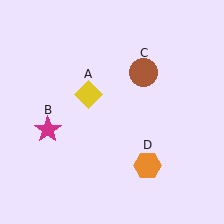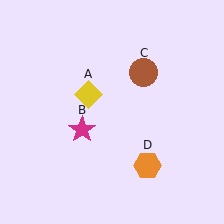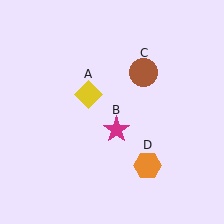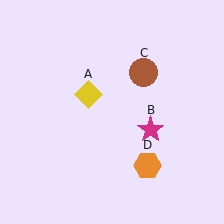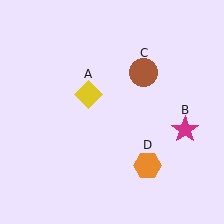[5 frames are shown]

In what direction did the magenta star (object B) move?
The magenta star (object B) moved right.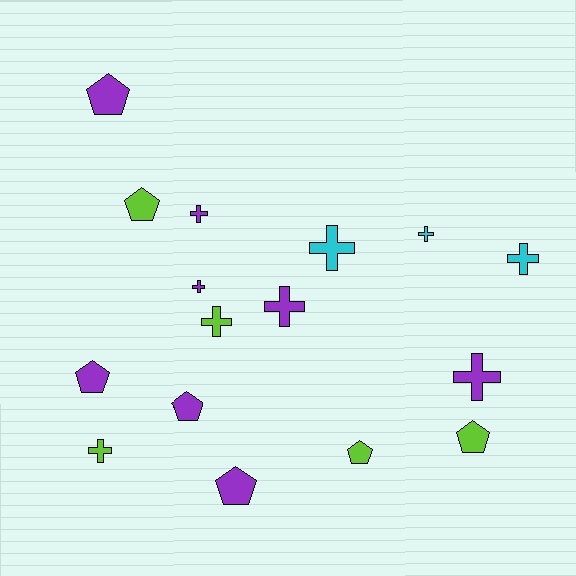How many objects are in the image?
There are 16 objects.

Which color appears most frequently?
Purple, with 8 objects.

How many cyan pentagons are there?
There are no cyan pentagons.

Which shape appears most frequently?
Cross, with 9 objects.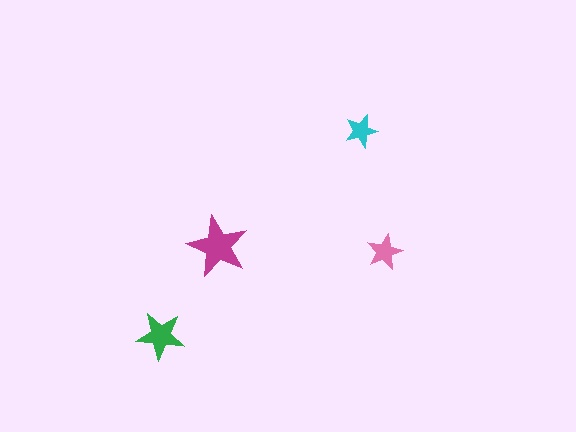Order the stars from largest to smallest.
the magenta one, the green one, the pink one, the cyan one.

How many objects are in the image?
There are 4 objects in the image.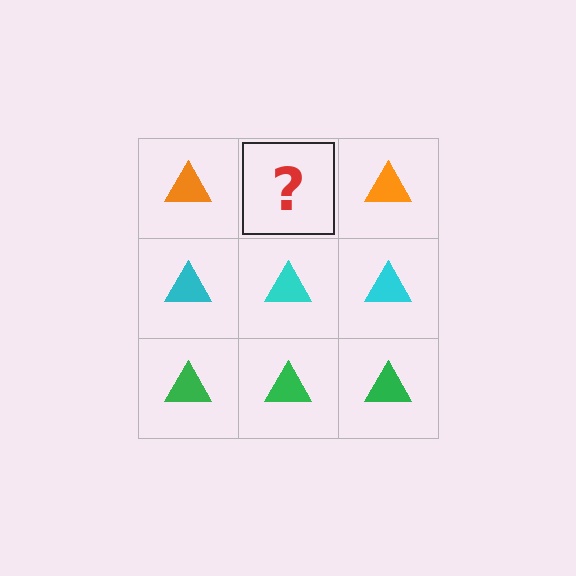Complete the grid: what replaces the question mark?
The question mark should be replaced with an orange triangle.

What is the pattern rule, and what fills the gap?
The rule is that each row has a consistent color. The gap should be filled with an orange triangle.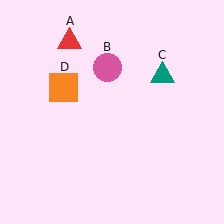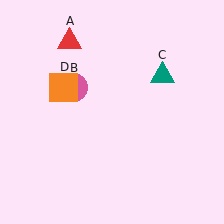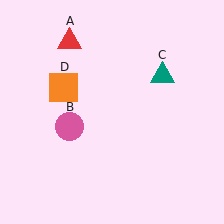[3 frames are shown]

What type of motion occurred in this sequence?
The pink circle (object B) rotated counterclockwise around the center of the scene.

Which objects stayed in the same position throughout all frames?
Red triangle (object A) and teal triangle (object C) and orange square (object D) remained stationary.